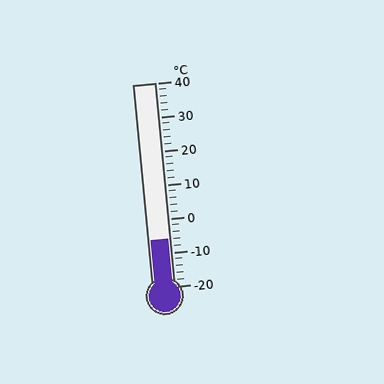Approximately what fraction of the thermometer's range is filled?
The thermometer is filled to approximately 25% of its range.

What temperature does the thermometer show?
The thermometer shows approximately -6°C.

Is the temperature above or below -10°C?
The temperature is above -10°C.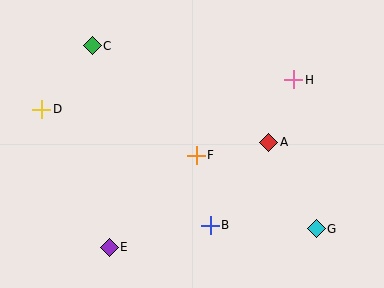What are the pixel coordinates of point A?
Point A is at (269, 142).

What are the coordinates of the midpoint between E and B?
The midpoint between E and B is at (160, 236).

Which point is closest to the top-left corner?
Point C is closest to the top-left corner.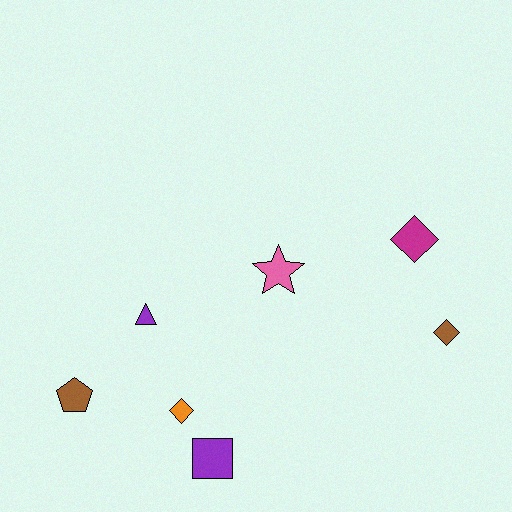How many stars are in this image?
There is 1 star.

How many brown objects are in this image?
There are 2 brown objects.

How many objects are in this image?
There are 7 objects.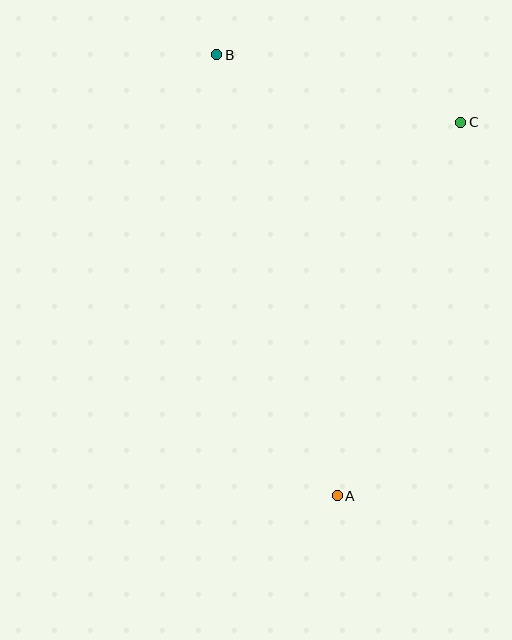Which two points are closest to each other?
Points B and C are closest to each other.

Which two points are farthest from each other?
Points A and B are farthest from each other.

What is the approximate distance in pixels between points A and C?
The distance between A and C is approximately 393 pixels.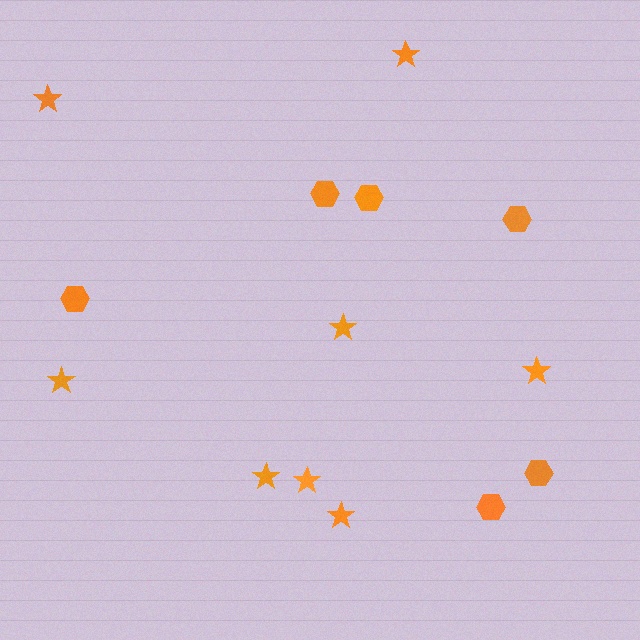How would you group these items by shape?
There are 2 groups: one group of stars (8) and one group of hexagons (6).